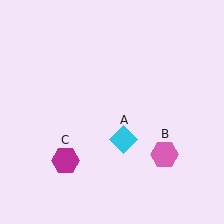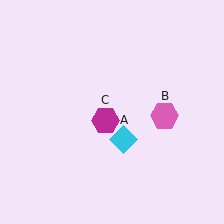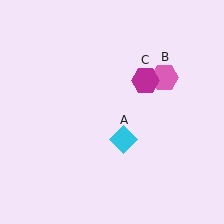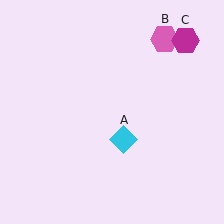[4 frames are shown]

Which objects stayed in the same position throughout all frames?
Cyan diamond (object A) remained stationary.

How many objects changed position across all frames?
2 objects changed position: pink hexagon (object B), magenta hexagon (object C).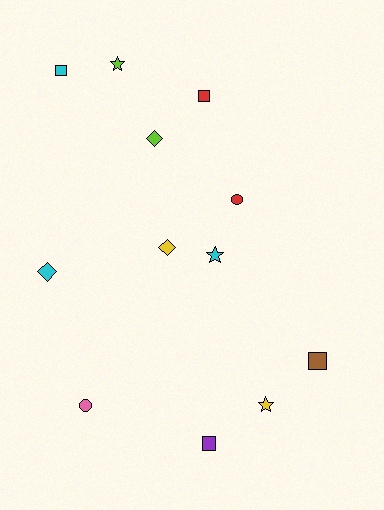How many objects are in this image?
There are 12 objects.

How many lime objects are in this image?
There are 2 lime objects.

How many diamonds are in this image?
There are 3 diamonds.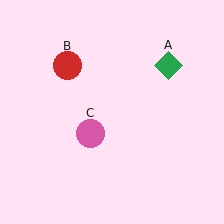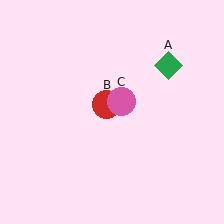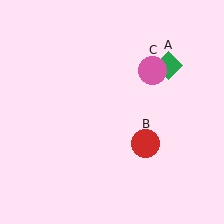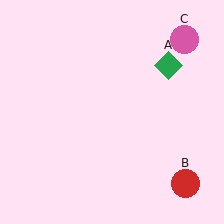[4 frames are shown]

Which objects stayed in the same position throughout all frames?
Green diamond (object A) remained stationary.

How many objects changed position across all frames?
2 objects changed position: red circle (object B), pink circle (object C).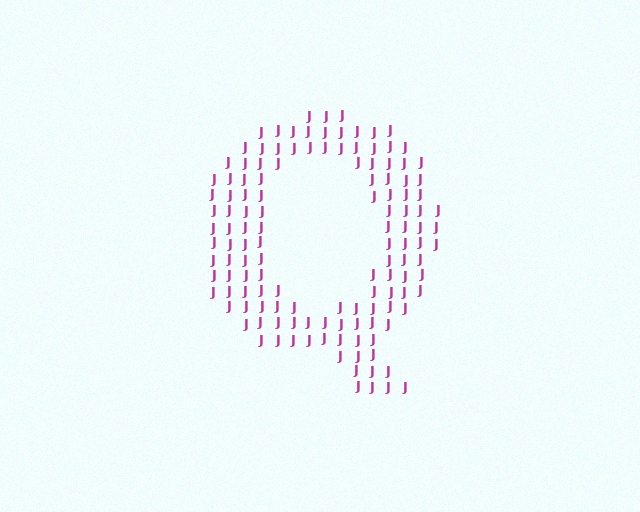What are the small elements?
The small elements are letter J's.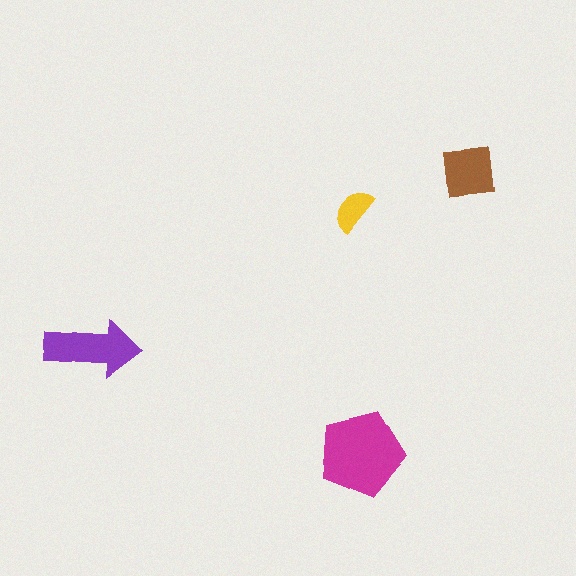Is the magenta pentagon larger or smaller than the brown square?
Larger.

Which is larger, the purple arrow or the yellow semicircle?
The purple arrow.